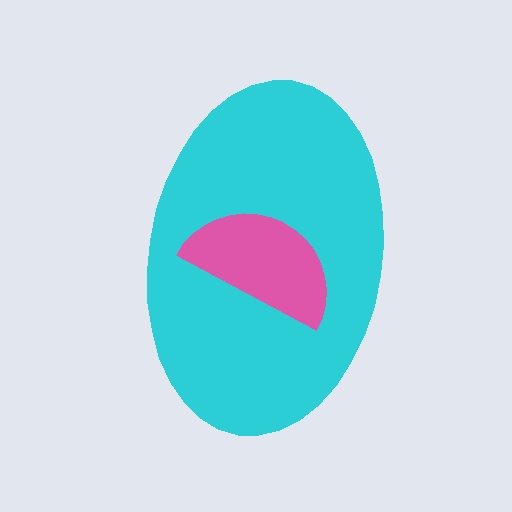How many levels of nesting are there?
2.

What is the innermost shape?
The pink semicircle.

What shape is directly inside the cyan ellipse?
The pink semicircle.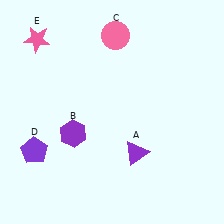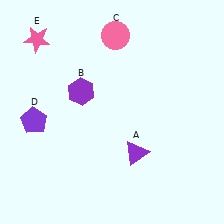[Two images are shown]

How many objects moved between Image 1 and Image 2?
2 objects moved between the two images.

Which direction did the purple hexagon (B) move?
The purple hexagon (B) moved up.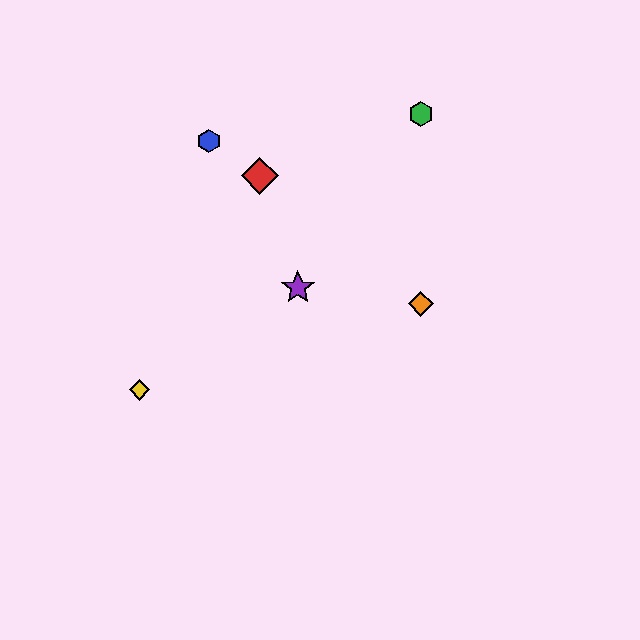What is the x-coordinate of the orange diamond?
The orange diamond is at x≈421.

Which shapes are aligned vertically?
The green hexagon, the orange diamond are aligned vertically.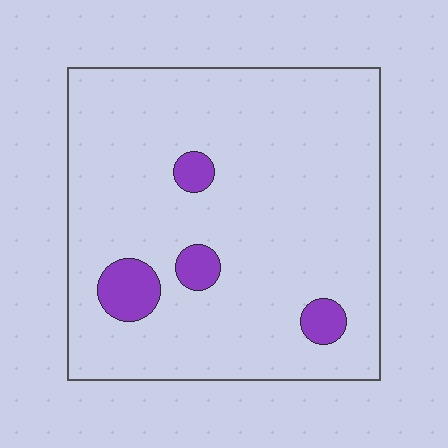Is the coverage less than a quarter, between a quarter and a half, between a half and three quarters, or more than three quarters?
Less than a quarter.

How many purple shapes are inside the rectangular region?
4.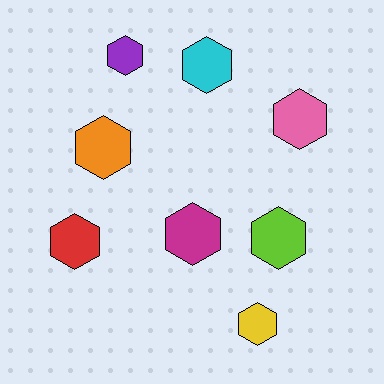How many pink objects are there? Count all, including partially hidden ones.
There is 1 pink object.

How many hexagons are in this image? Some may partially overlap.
There are 8 hexagons.